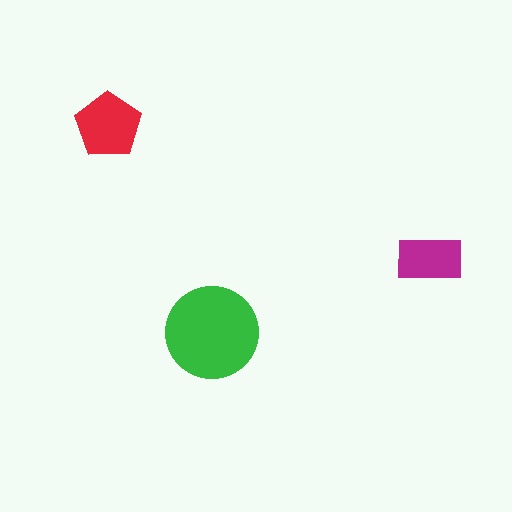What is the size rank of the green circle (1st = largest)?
1st.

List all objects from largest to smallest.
The green circle, the red pentagon, the magenta rectangle.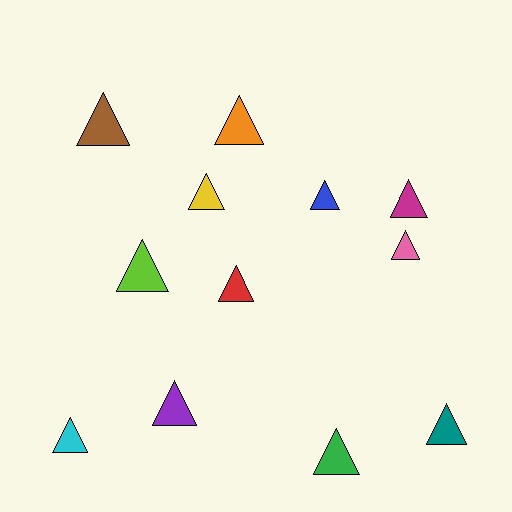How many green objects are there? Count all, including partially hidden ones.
There is 1 green object.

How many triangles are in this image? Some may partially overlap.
There are 12 triangles.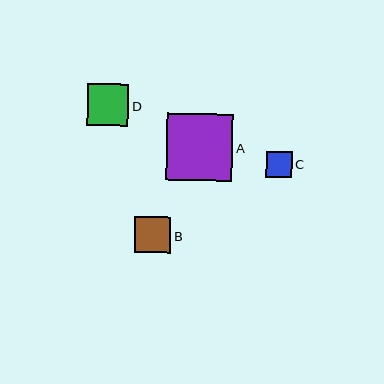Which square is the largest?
Square A is the largest with a size of approximately 67 pixels.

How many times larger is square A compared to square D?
Square A is approximately 1.6 times the size of square D.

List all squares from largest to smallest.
From largest to smallest: A, D, B, C.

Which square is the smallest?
Square C is the smallest with a size of approximately 25 pixels.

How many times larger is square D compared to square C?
Square D is approximately 1.6 times the size of square C.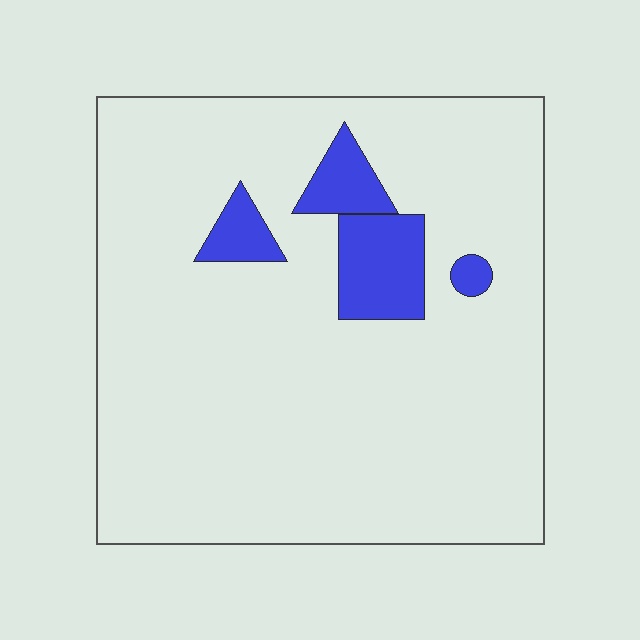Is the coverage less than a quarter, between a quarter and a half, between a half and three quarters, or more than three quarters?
Less than a quarter.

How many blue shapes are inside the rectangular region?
4.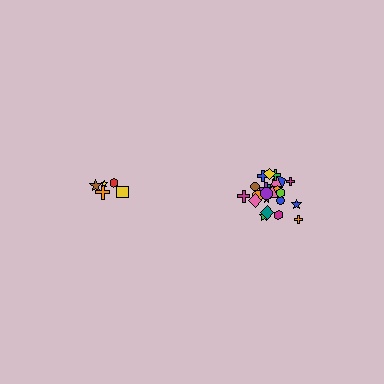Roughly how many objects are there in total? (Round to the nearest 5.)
Roughly 30 objects in total.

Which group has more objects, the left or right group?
The right group.